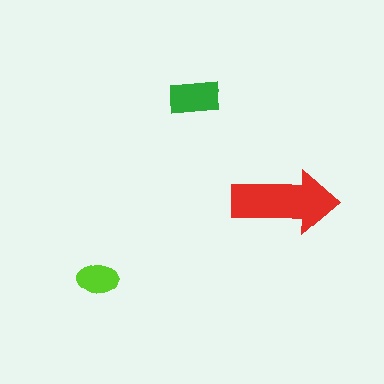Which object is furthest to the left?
The lime ellipse is leftmost.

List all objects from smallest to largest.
The lime ellipse, the green rectangle, the red arrow.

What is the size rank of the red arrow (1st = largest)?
1st.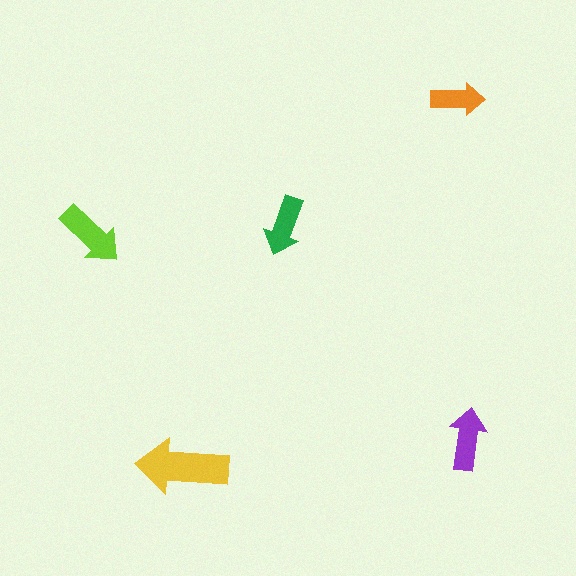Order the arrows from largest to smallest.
the yellow one, the lime one, the purple one, the green one, the orange one.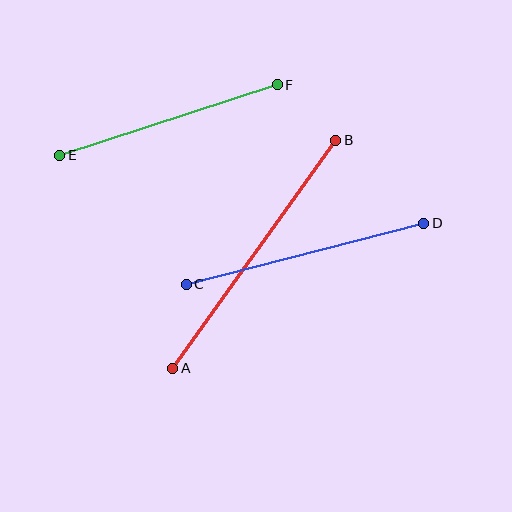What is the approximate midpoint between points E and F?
The midpoint is at approximately (168, 120) pixels.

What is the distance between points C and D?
The distance is approximately 245 pixels.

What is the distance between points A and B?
The distance is approximately 280 pixels.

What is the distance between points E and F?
The distance is approximately 229 pixels.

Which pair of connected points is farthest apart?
Points A and B are farthest apart.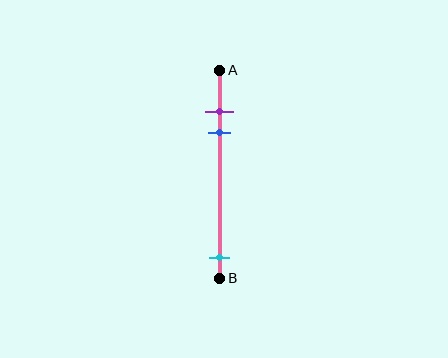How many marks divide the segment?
There are 3 marks dividing the segment.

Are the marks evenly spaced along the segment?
No, the marks are not evenly spaced.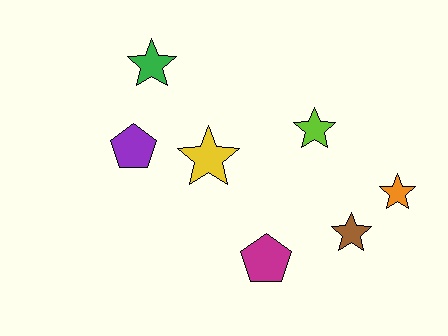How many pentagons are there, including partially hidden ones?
There are 2 pentagons.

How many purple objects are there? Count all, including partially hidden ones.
There is 1 purple object.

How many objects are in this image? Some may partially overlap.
There are 7 objects.